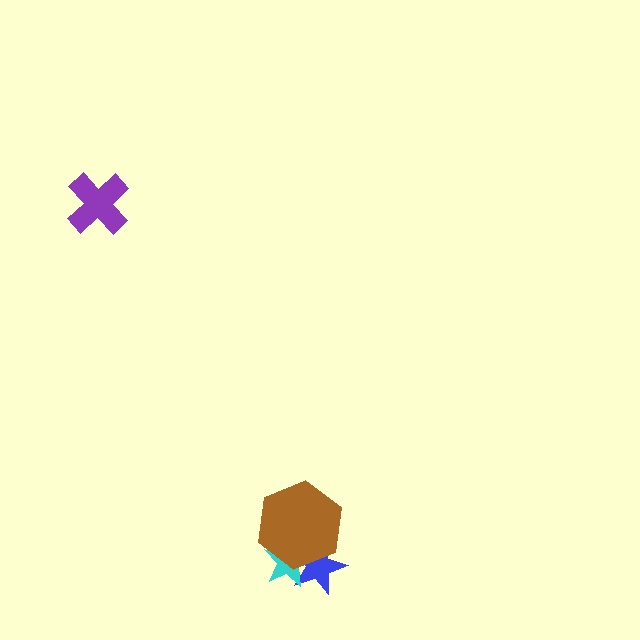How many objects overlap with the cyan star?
2 objects overlap with the cyan star.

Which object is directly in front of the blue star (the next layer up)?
The cyan star is directly in front of the blue star.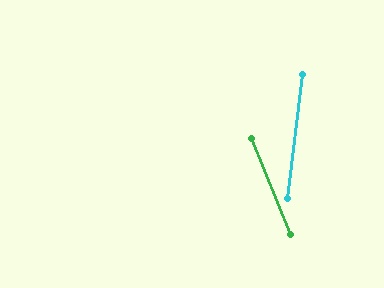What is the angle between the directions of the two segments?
Approximately 29 degrees.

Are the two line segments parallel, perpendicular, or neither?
Neither parallel nor perpendicular — they differ by about 29°.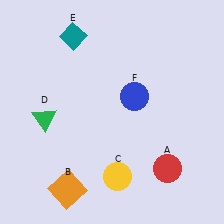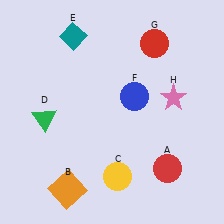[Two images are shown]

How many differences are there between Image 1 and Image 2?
There are 2 differences between the two images.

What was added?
A red circle (G), a pink star (H) were added in Image 2.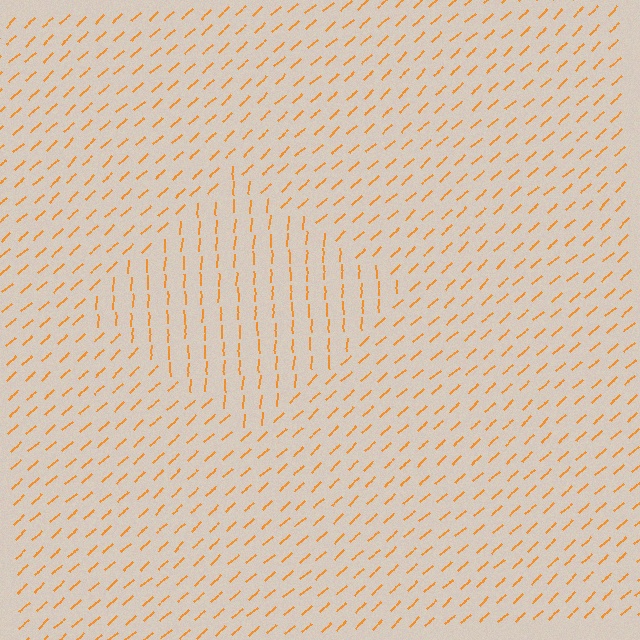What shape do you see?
I see a diamond.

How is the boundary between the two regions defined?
The boundary is defined purely by a change in line orientation (approximately 45 degrees difference). All lines are the same color and thickness.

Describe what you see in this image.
The image is filled with small orange line segments. A diamond region in the image has lines oriented differently from the surrounding lines, creating a visible texture boundary.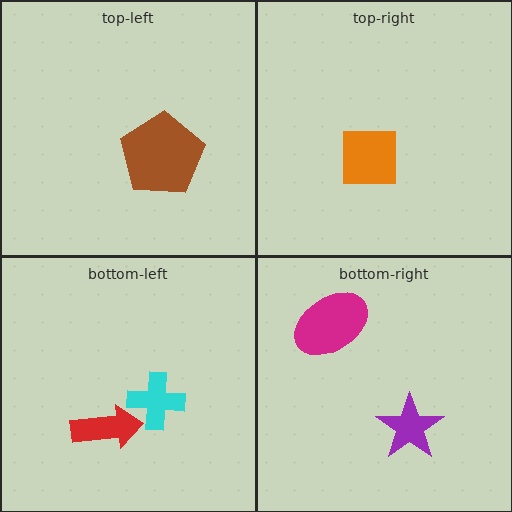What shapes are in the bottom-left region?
The red arrow, the cyan cross.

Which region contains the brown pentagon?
The top-left region.